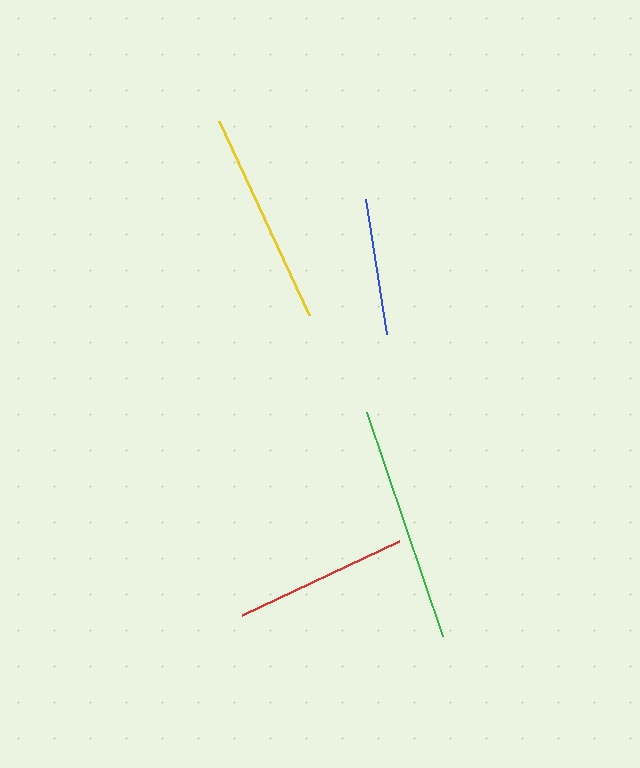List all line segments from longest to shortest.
From longest to shortest: green, yellow, red, blue.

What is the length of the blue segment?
The blue segment is approximately 136 pixels long.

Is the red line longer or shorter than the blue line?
The red line is longer than the blue line.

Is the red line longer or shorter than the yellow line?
The yellow line is longer than the red line.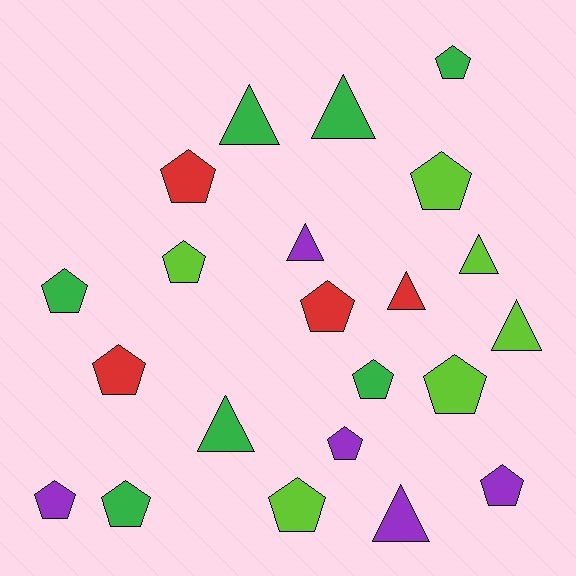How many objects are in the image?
There are 22 objects.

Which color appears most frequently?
Green, with 7 objects.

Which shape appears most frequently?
Pentagon, with 14 objects.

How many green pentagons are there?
There are 4 green pentagons.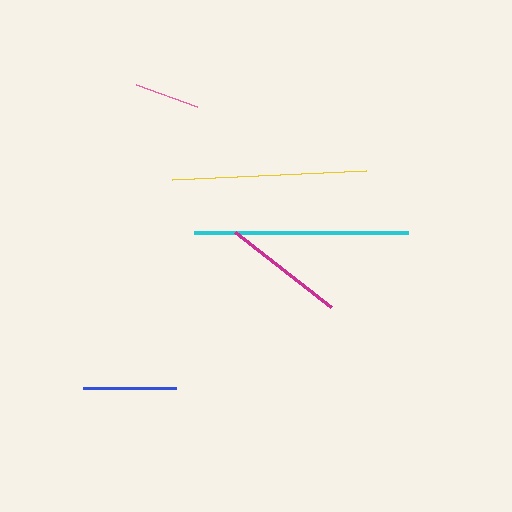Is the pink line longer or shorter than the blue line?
The blue line is longer than the pink line.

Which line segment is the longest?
The cyan line is the longest at approximately 214 pixels.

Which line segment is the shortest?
The pink line is the shortest at approximately 64 pixels.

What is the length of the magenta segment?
The magenta segment is approximately 122 pixels long.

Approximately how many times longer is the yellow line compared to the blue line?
The yellow line is approximately 2.1 times the length of the blue line.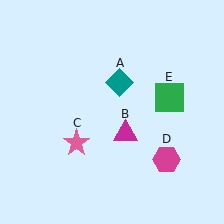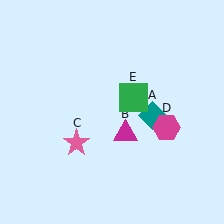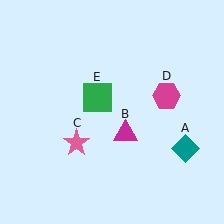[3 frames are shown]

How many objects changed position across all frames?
3 objects changed position: teal diamond (object A), magenta hexagon (object D), green square (object E).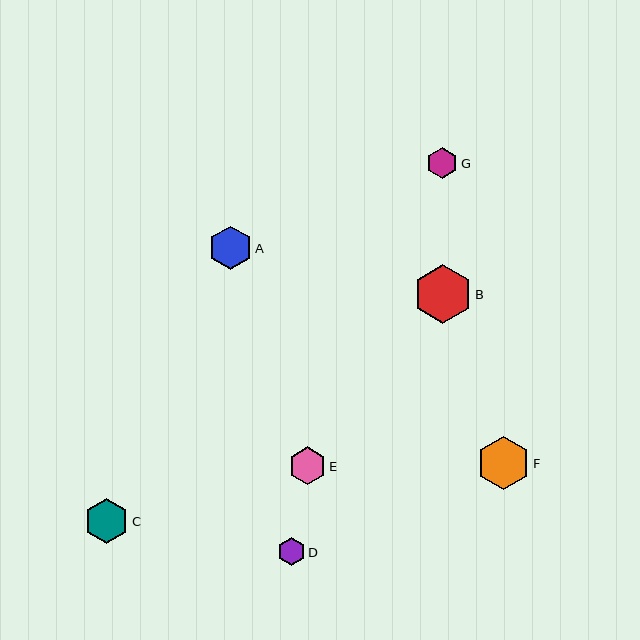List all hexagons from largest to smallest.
From largest to smallest: B, F, C, A, E, G, D.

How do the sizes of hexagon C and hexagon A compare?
Hexagon C and hexagon A are approximately the same size.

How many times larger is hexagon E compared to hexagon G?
Hexagon E is approximately 1.2 times the size of hexagon G.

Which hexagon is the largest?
Hexagon B is the largest with a size of approximately 59 pixels.